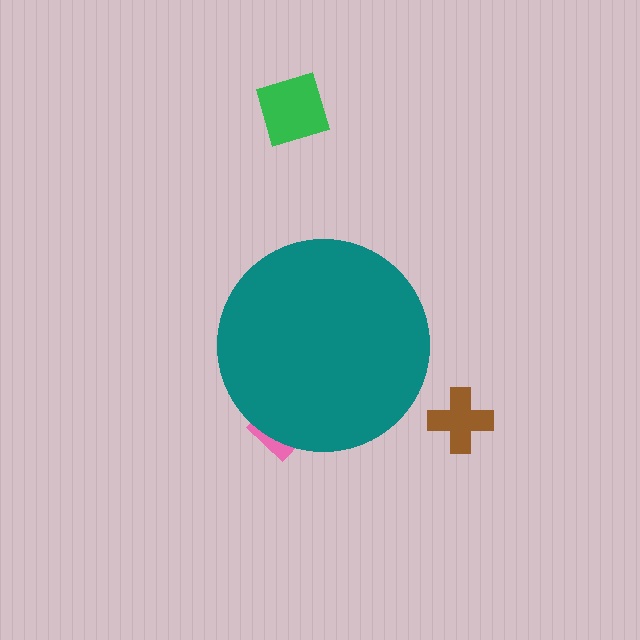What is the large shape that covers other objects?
A teal circle.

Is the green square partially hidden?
No, the green square is fully visible.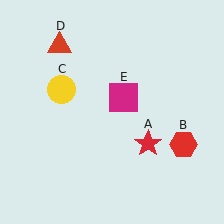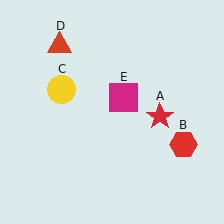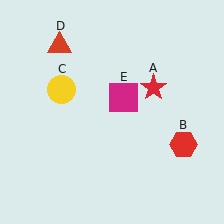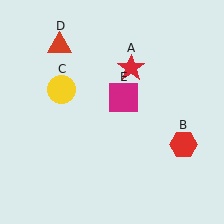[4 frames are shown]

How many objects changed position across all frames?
1 object changed position: red star (object A).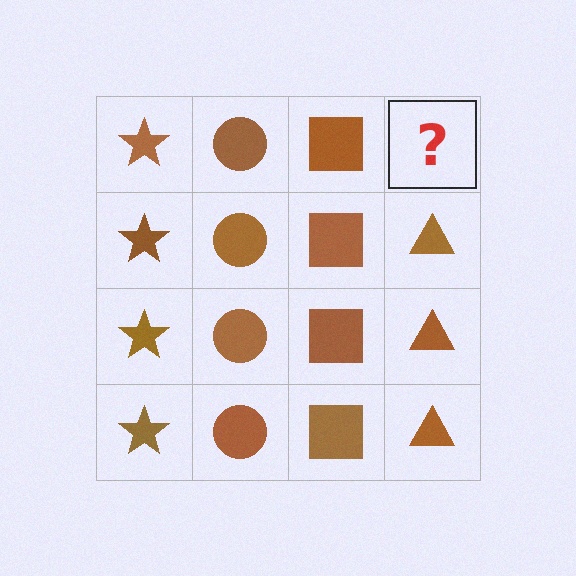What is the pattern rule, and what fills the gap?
The rule is that each column has a consistent shape. The gap should be filled with a brown triangle.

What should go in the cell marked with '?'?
The missing cell should contain a brown triangle.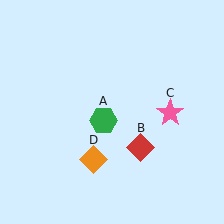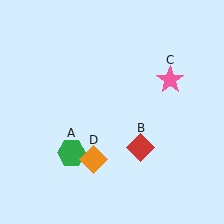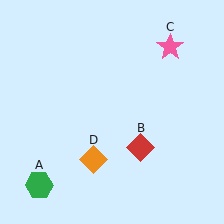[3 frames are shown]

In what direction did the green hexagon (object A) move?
The green hexagon (object A) moved down and to the left.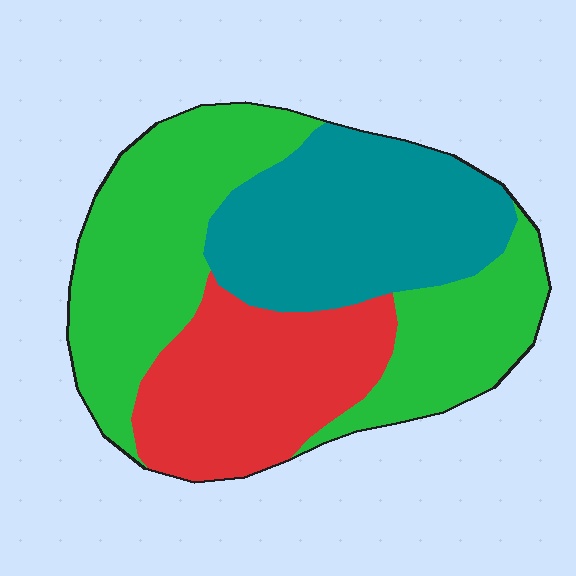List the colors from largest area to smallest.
From largest to smallest: green, teal, red.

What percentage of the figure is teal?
Teal covers roughly 30% of the figure.